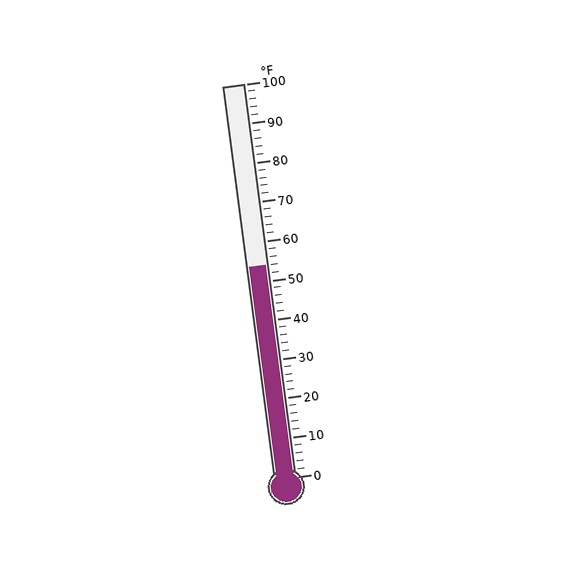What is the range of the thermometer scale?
The thermometer scale ranges from 0°F to 100°F.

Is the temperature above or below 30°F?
The temperature is above 30°F.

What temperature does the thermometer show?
The thermometer shows approximately 54°F.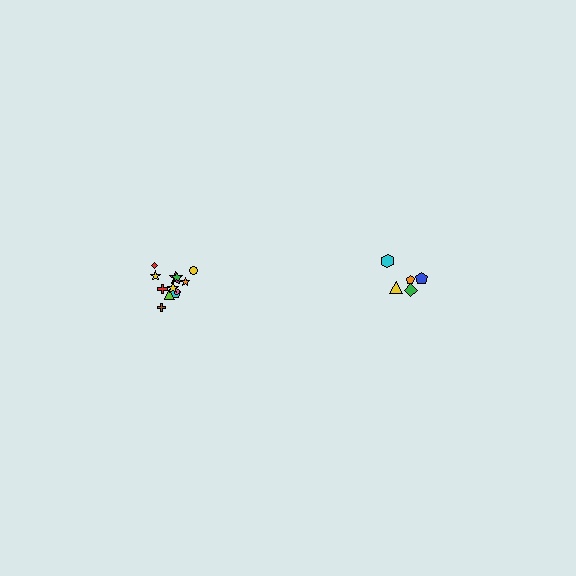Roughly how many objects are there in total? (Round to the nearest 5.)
Roughly 15 objects in total.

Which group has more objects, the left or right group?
The left group.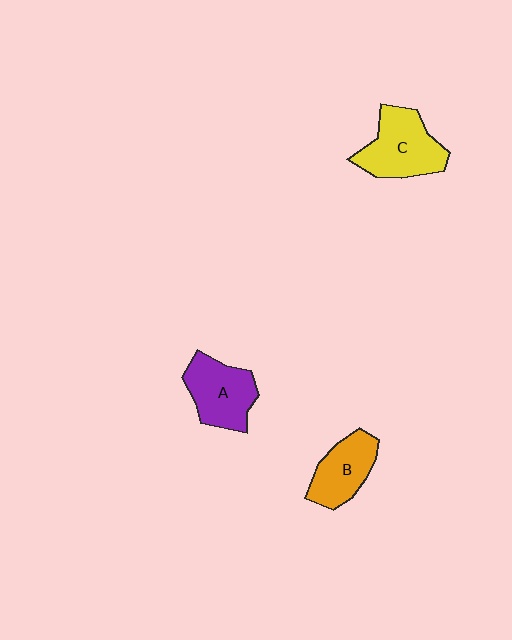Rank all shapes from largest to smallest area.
From largest to smallest: C (yellow), A (purple), B (orange).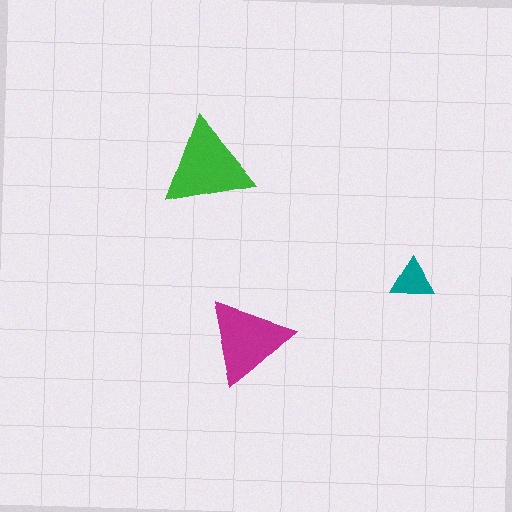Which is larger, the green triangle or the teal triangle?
The green one.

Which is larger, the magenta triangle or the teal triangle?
The magenta one.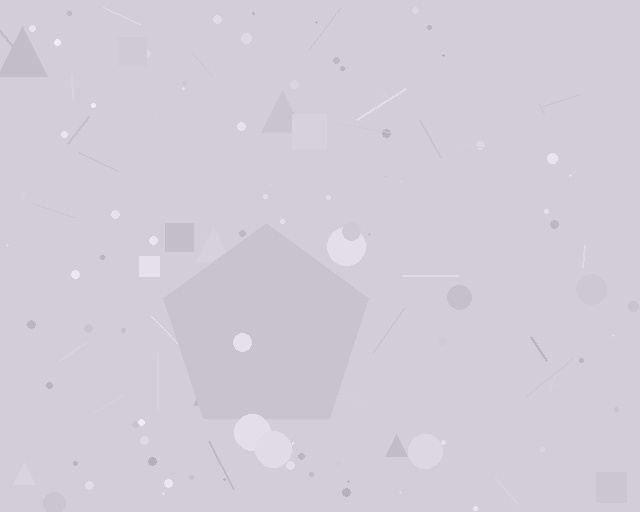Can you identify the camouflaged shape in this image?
The camouflaged shape is a pentagon.